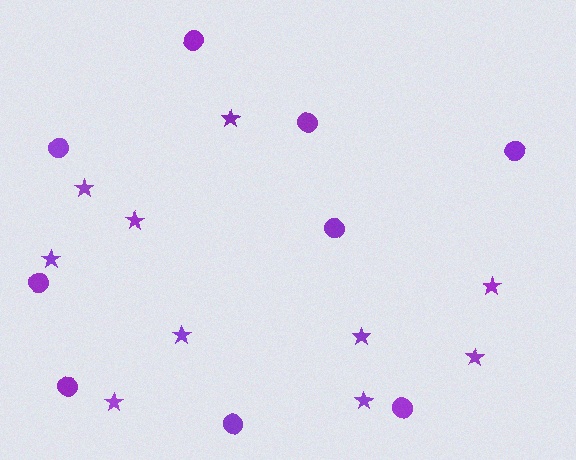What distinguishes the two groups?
There are 2 groups: one group of stars (10) and one group of circles (9).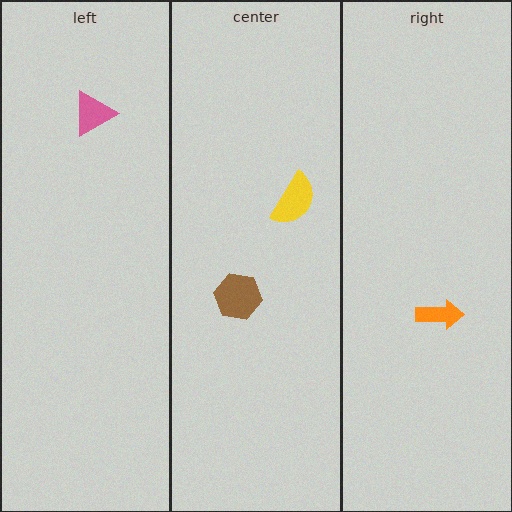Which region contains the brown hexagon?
The center region.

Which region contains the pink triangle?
The left region.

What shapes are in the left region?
The pink triangle.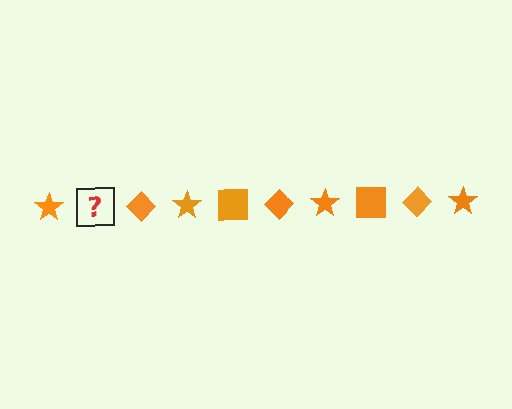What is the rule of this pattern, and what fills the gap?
The rule is that the pattern cycles through star, square, diamond shapes in orange. The gap should be filled with an orange square.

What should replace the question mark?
The question mark should be replaced with an orange square.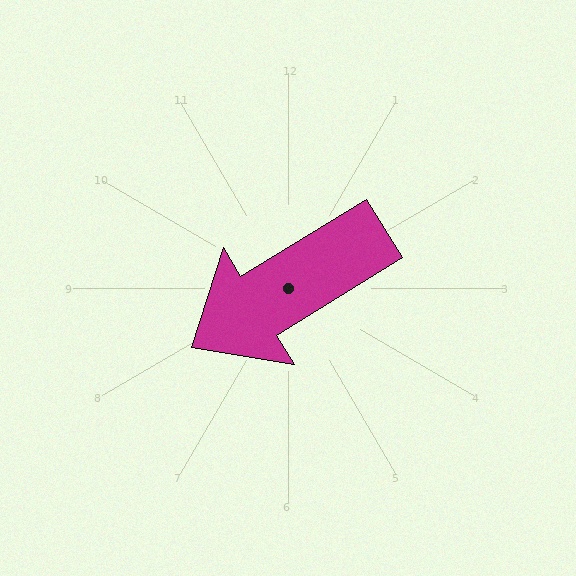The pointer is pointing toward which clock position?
Roughly 8 o'clock.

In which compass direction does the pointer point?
Southwest.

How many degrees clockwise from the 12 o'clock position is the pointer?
Approximately 238 degrees.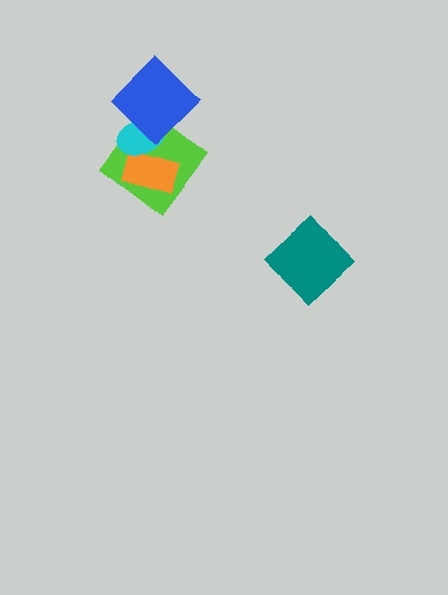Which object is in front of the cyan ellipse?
The blue diamond is in front of the cyan ellipse.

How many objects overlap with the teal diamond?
0 objects overlap with the teal diamond.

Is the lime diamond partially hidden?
Yes, it is partially covered by another shape.